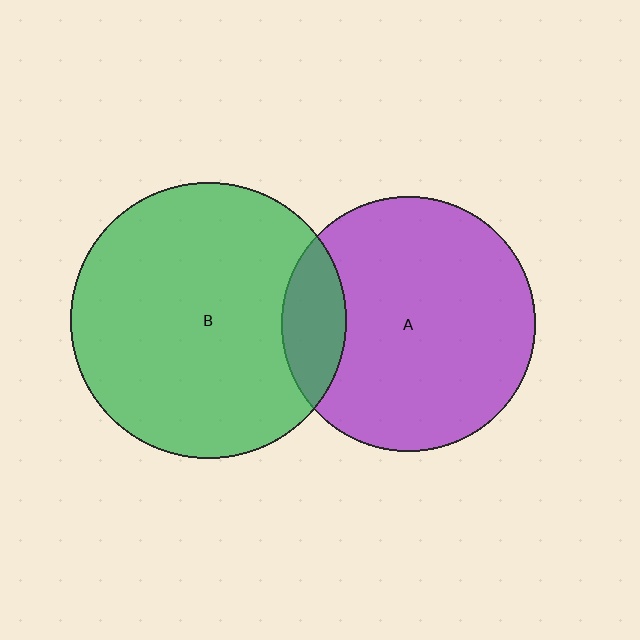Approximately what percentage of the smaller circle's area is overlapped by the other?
Approximately 15%.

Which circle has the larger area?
Circle B (green).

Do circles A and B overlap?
Yes.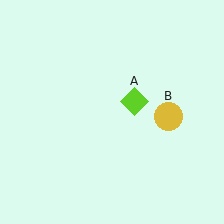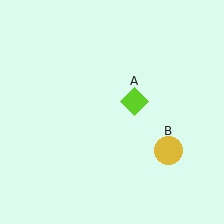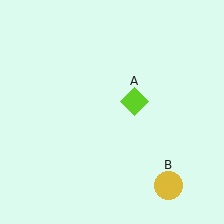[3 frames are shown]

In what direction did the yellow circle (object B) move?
The yellow circle (object B) moved down.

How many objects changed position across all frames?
1 object changed position: yellow circle (object B).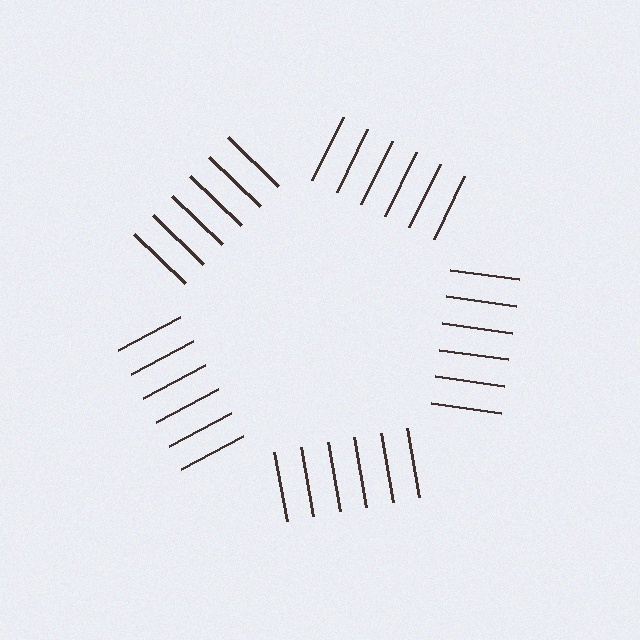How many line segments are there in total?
30 — 6 along each of the 5 edges.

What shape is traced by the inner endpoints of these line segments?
An illusory pentagon — the line segments terminate on its edges but no continuous stroke is drawn.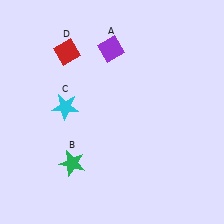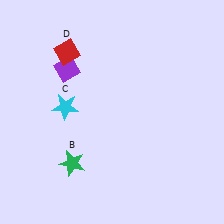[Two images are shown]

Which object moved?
The purple diamond (A) moved left.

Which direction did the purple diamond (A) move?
The purple diamond (A) moved left.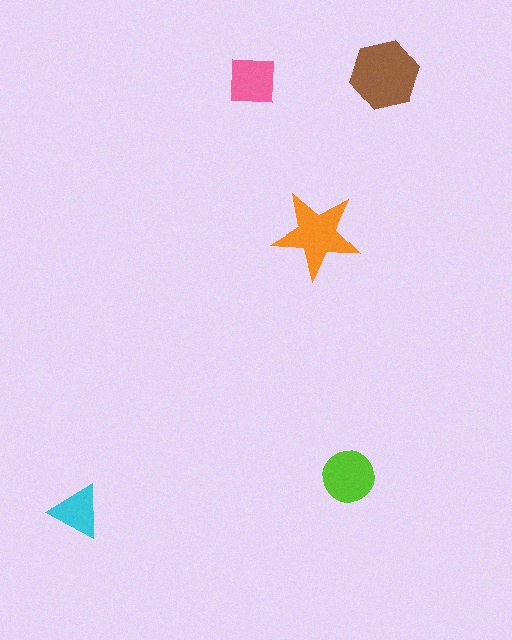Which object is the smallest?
The cyan triangle.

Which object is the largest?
The brown hexagon.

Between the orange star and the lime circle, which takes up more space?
The orange star.